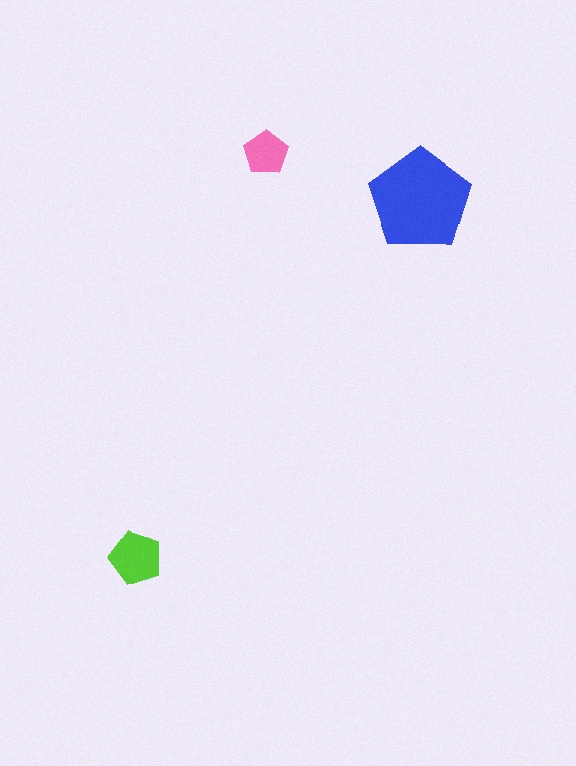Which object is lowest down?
The lime pentagon is bottommost.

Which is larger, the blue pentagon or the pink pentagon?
The blue one.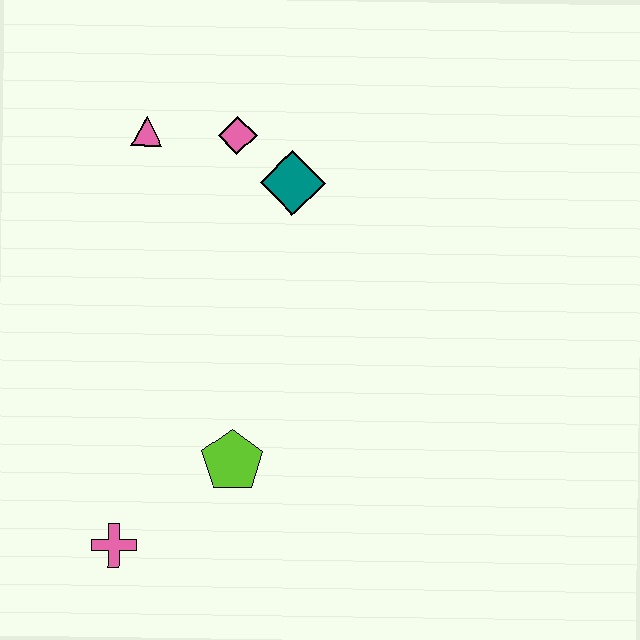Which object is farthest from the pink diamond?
The pink cross is farthest from the pink diamond.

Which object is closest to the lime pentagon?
The pink cross is closest to the lime pentagon.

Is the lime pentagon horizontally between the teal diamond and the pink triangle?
Yes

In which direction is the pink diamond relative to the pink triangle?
The pink diamond is to the right of the pink triangle.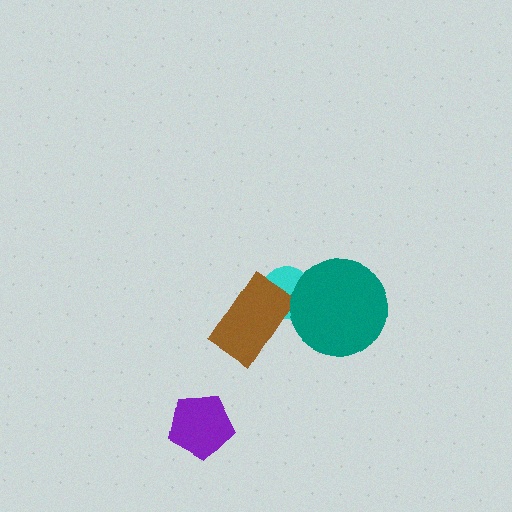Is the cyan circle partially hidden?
Yes, it is partially covered by another shape.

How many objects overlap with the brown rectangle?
1 object overlaps with the brown rectangle.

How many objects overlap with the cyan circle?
2 objects overlap with the cyan circle.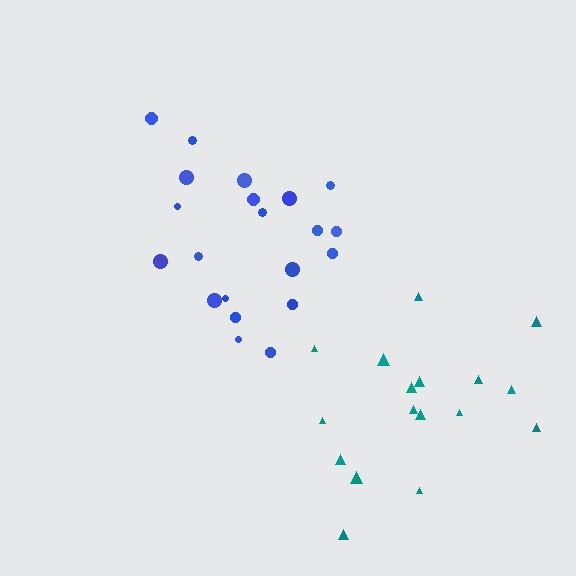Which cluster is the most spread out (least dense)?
Teal.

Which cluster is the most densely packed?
Blue.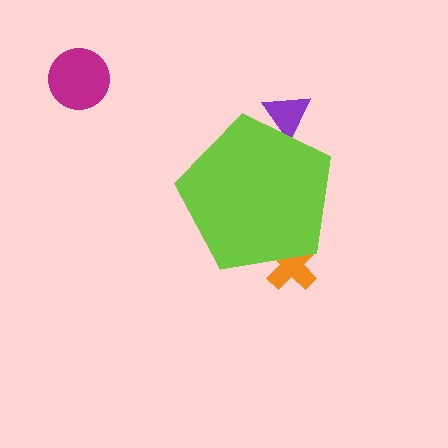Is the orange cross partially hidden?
Yes, the orange cross is partially hidden behind the lime pentagon.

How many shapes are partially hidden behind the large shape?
2 shapes are partially hidden.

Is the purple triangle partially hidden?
Yes, the purple triangle is partially hidden behind the lime pentagon.